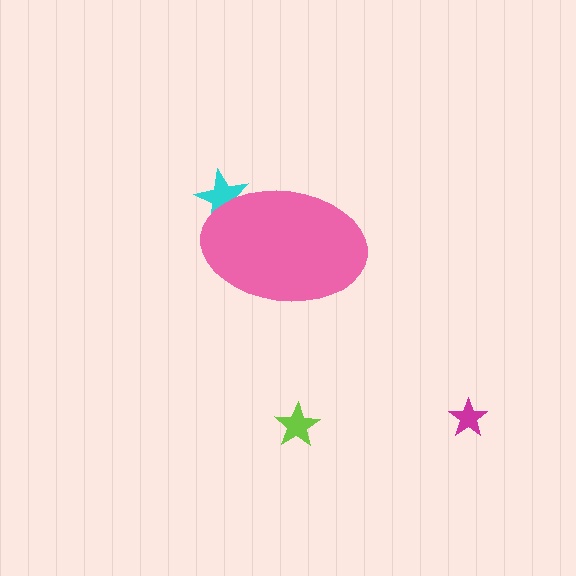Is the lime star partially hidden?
No, the lime star is fully visible.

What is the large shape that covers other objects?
A pink ellipse.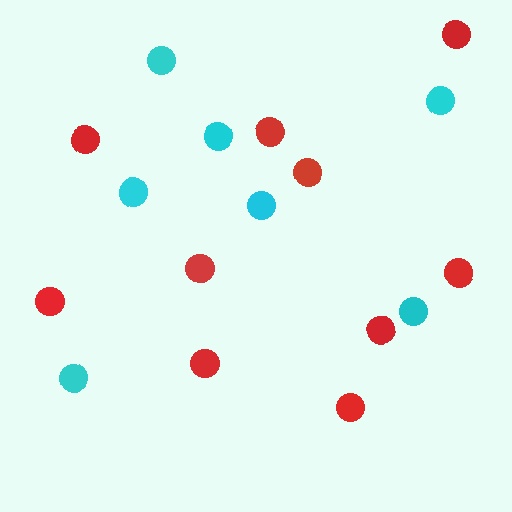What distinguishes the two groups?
There are 2 groups: one group of cyan circles (7) and one group of red circles (10).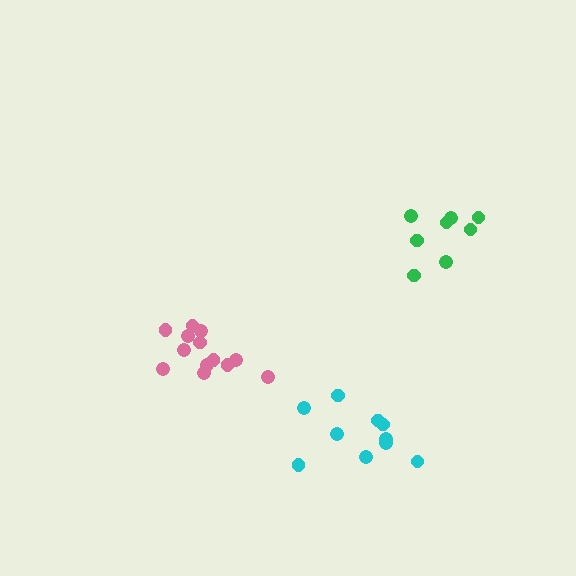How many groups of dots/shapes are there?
There are 3 groups.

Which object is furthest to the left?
The pink cluster is leftmost.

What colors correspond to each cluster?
The clusters are colored: green, pink, cyan.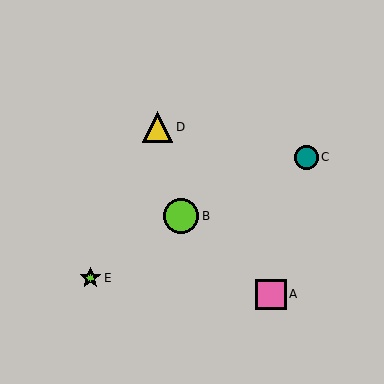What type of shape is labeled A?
Shape A is a pink square.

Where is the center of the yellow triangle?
The center of the yellow triangle is at (157, 127).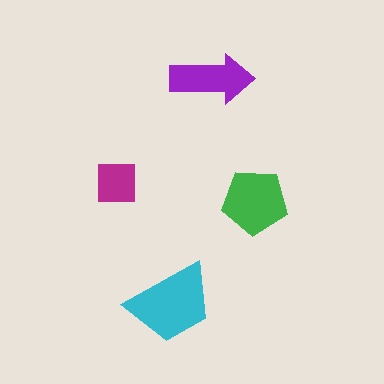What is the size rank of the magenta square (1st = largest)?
4th.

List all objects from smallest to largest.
The magenta square, the purple arrow, the green pentagon, the cyan trapezoid.